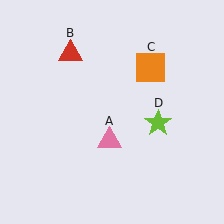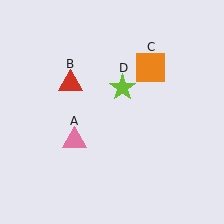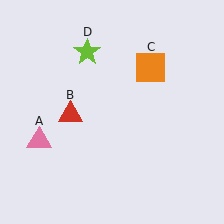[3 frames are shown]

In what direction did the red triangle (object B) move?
The red triangle (object B) moved down.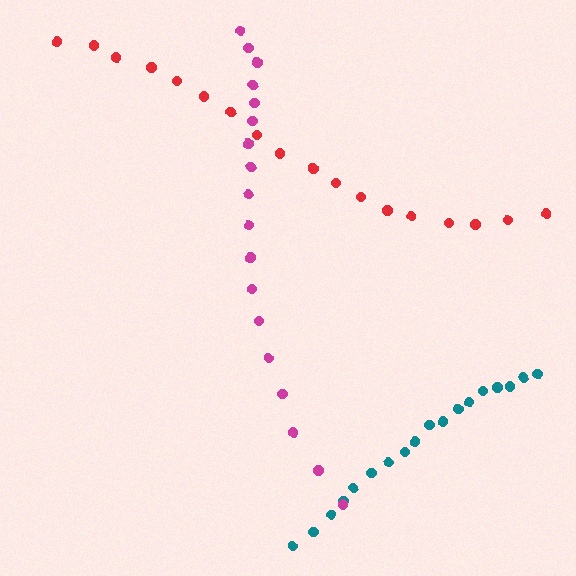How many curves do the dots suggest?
There are 3 distinct paths.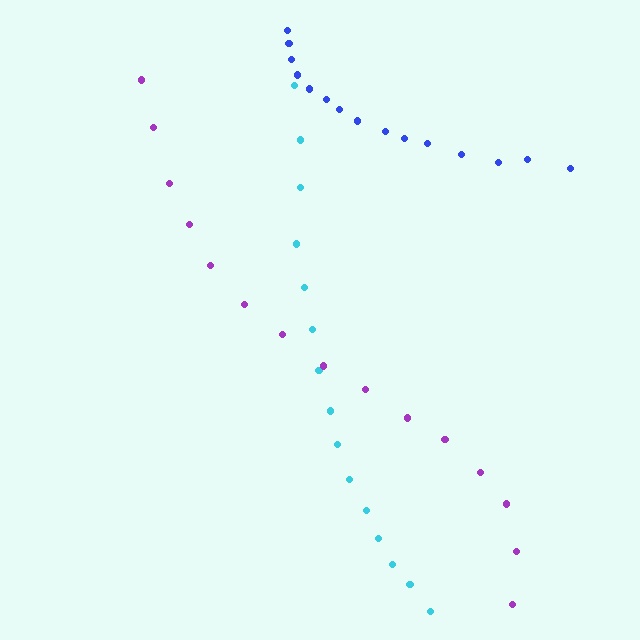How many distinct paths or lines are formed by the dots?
There are 3 distinct paths.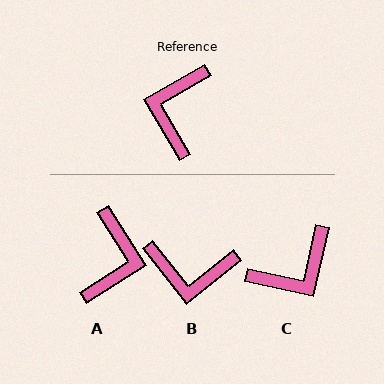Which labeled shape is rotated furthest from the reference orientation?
A, about 178 degrees away.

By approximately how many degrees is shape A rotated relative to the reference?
Approximately 178 degrees clockwise.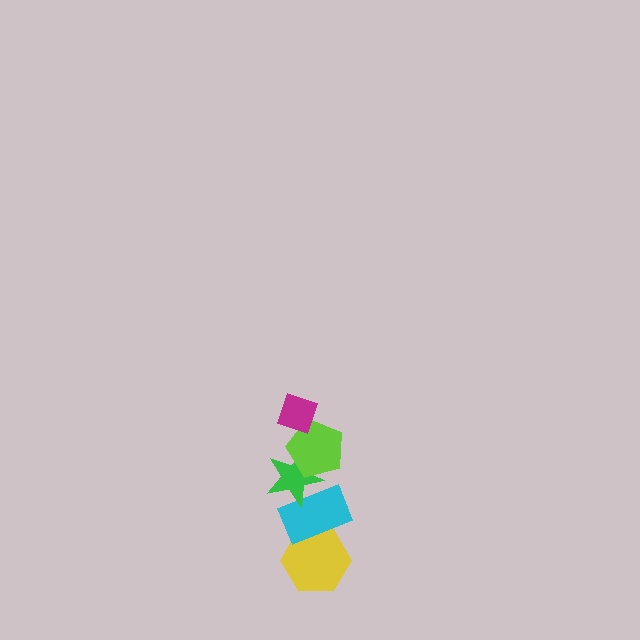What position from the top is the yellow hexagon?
The yellow hexagon is 5th from the top.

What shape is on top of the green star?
The lime pentagon is on top of the green star.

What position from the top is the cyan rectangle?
The cyan rectangle is 4th from the top.